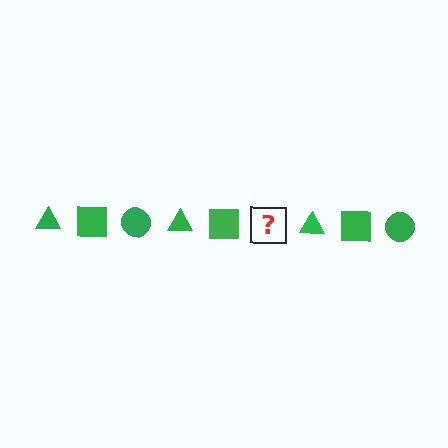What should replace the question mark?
The question mark should be replaced with a green circle.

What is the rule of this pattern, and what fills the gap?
The rule is that the pattern cycles through triangle, square, circle shapes in green. The gap should be filled with a green circle.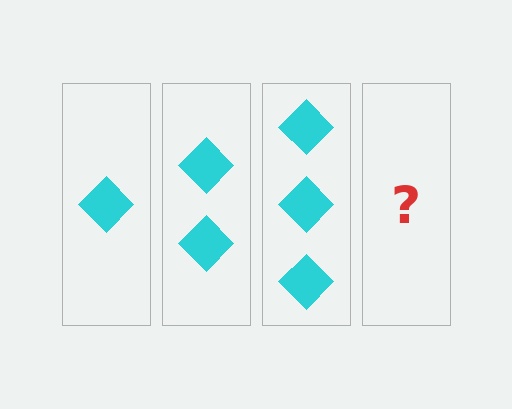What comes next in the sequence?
The next element should be 4 diamonds.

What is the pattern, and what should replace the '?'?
The pattern is that each step adds one more diamond. The '?' should be 4 diamonds.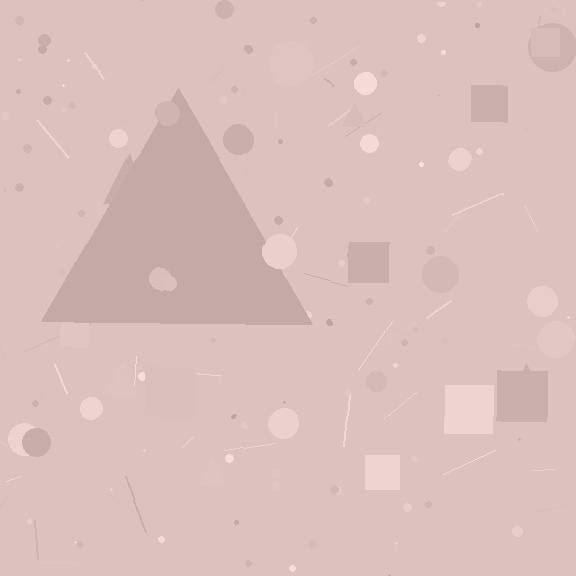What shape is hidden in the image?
A triangle is hidden in the image.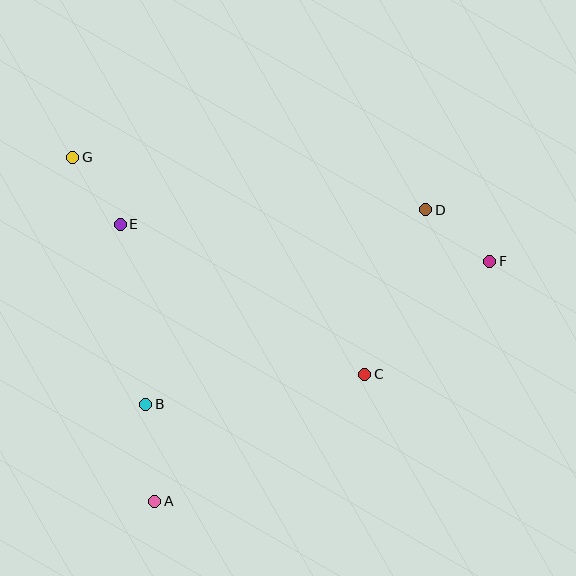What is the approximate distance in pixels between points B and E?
The distance between B and E is approximately 182 pixels.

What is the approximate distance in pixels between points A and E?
The distance between A and E is approximately 279 pixels.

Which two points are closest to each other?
Points E and G are closest to each other.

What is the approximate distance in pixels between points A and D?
The distance between A and D is approximately 398 pixels.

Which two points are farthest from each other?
Points F and G are farthest from each other.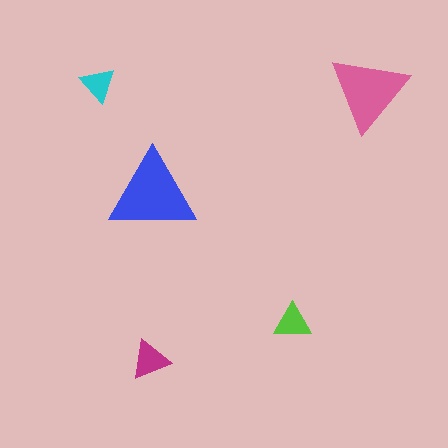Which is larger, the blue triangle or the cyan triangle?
The blue one.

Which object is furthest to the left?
The cyan triangle is leftmost.